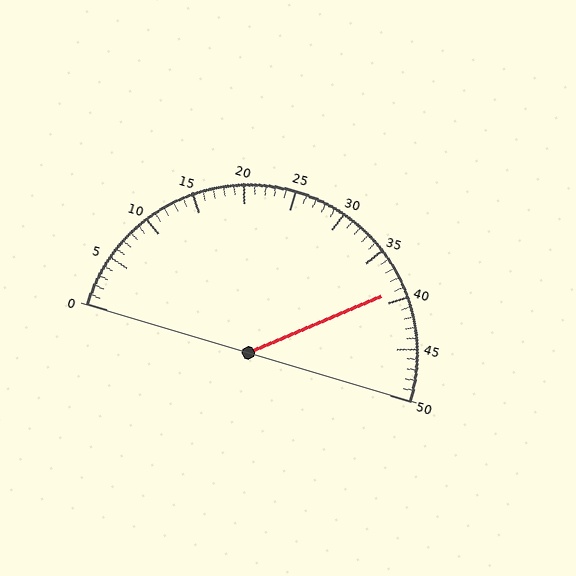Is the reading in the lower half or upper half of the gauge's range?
The reading is in the upper half of the range (0 to 50).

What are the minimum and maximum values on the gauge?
The gauge ranges from 0 to 50.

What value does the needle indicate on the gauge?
The needle indicates approximately 39.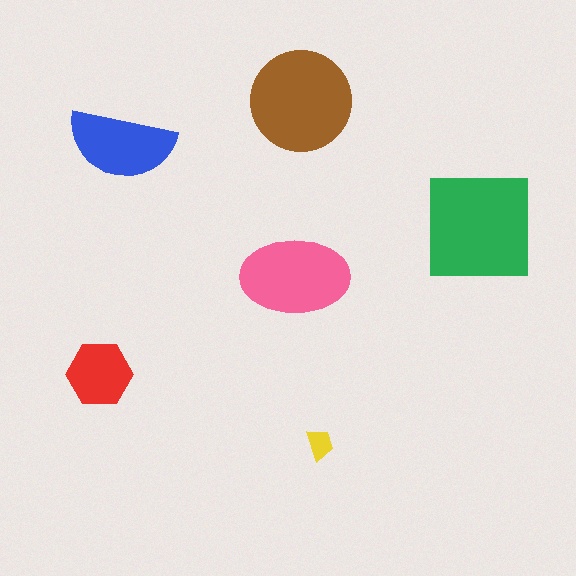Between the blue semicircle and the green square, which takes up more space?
The green square.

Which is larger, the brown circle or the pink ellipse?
The brown circle.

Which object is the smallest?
The yellow trapezoid.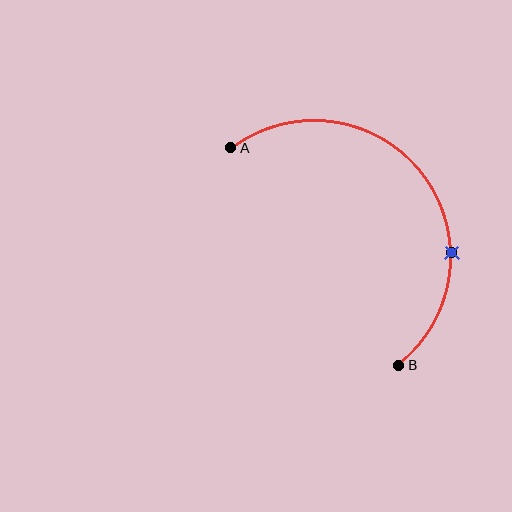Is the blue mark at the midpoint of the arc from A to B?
No. The blue mark lies on the arc but is closer to endpoint B. The arc midpoint would be at the point on the curve equidistant along the arc from both A and B.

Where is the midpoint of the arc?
The arc midpoint is the point on the curve farthest from the straight line joining A and B. It sits above and to the right of that line.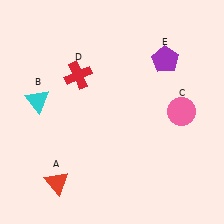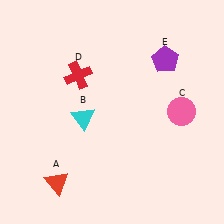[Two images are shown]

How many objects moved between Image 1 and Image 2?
1 object moved between the two images.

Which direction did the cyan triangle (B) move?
The cyan triangle (B) moved right.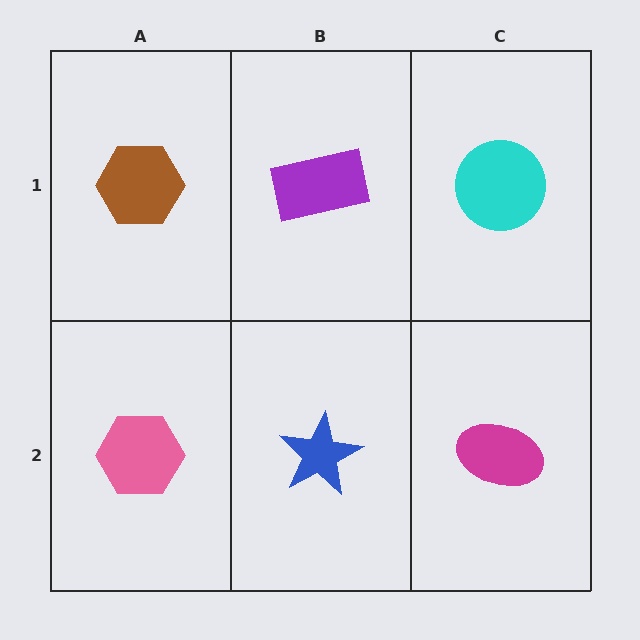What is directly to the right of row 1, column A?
A purple rectangle.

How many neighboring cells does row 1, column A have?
2.